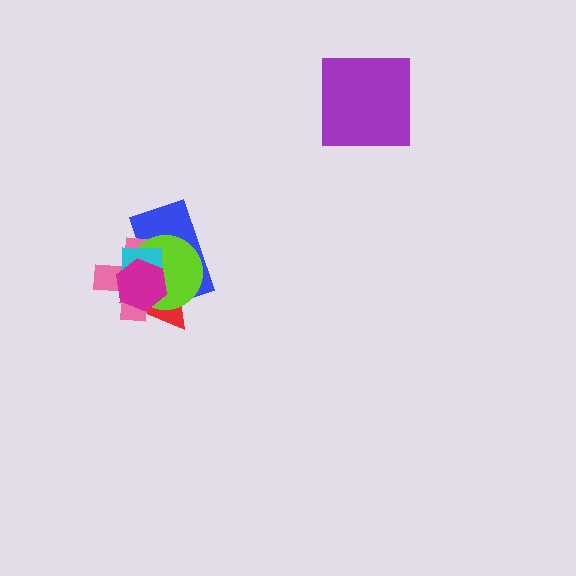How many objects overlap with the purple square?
0 objects overlap with the purple square.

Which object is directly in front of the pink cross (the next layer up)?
The lime circle is directly in front of the pink cross.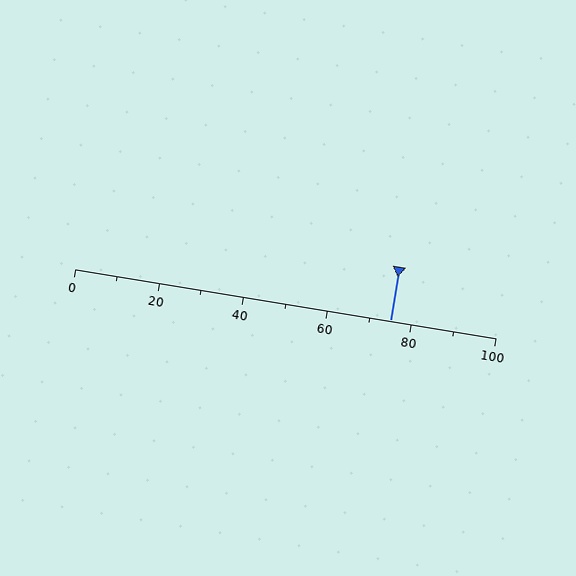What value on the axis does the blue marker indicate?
The marker indicates approximately 75.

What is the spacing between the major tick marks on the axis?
The major ticks are spaced 20 apart.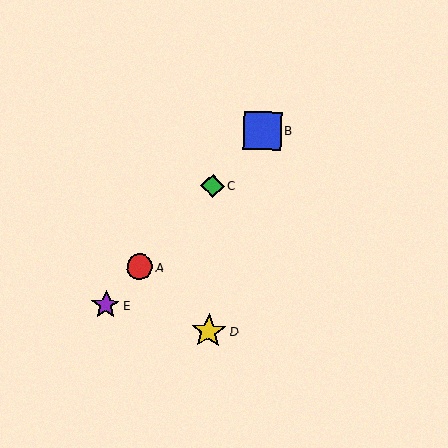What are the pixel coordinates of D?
Object D is at (209, 331).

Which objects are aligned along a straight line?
Objects A, B, C, E are aligned along a straight line.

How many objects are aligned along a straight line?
4 objects (A, B, C, E) are aligned along a straight line.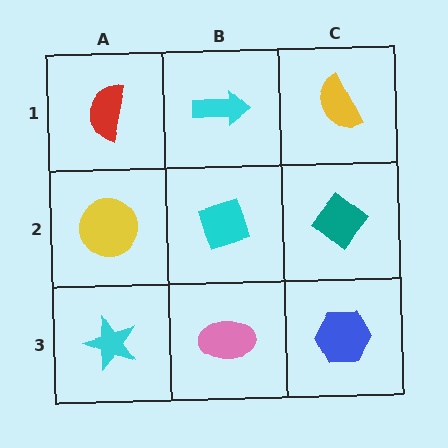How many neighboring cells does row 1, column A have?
2.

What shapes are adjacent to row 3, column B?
A cyan diamond (row 2, column B), a cyan star (row 3, column A), a blue hexagon (row 3, column C).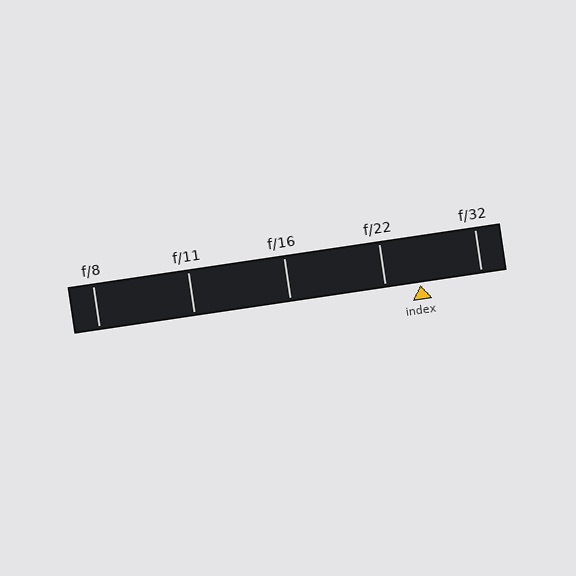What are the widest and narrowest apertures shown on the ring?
The widest aperture shown is f/8 and the narrowest is f/32.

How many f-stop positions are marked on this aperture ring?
There are 5 f-stop positions marked.